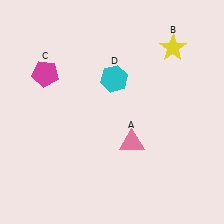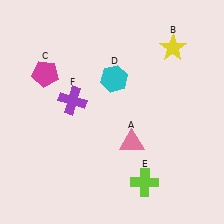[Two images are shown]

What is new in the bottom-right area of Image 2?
A lime cross (E) was added in the bottom-right area of Image 2.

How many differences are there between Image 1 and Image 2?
There are 2 differences between the two images.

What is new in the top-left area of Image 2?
A purple cross (F) was added in the top-left area of Image 2.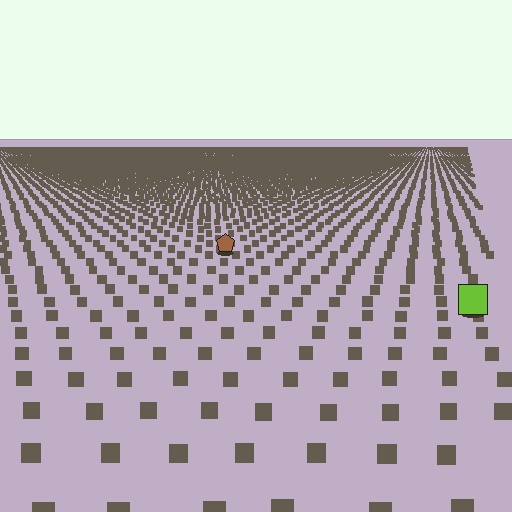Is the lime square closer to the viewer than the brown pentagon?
Yes. The lime square is closer — you can tell from the texture gradient: the ground texture is coarser near it.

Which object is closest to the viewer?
The lime square is closest. The texture marks near it are larger and more spread out.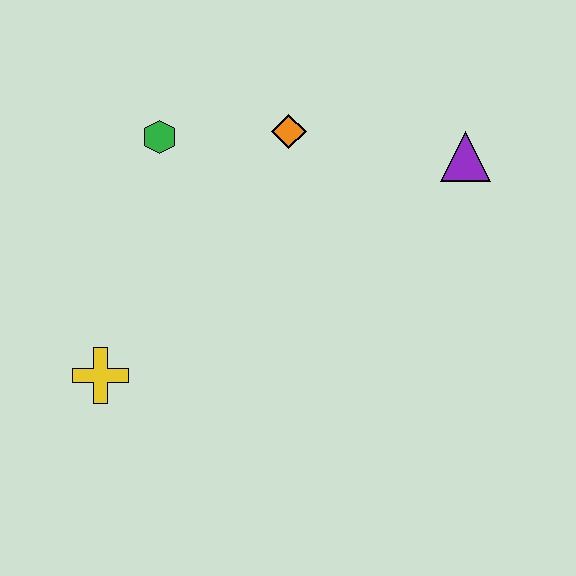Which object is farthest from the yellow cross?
The purple triangle is farthest from the yellow cross.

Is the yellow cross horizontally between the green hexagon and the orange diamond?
No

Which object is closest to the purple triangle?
The orange diamond is closest to the purple triangle.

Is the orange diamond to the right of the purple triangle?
No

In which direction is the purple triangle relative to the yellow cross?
The purple triangle is to the right of the yellow cross.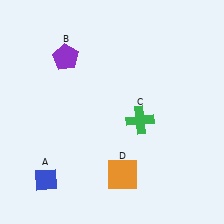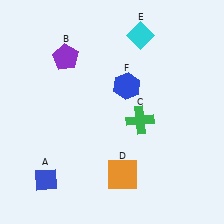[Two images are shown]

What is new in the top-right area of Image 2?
A cyan diamond (E) was added in the top-right area of Image 2.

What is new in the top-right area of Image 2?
A blue hexagon (F) was added in the top-right area of Image 2.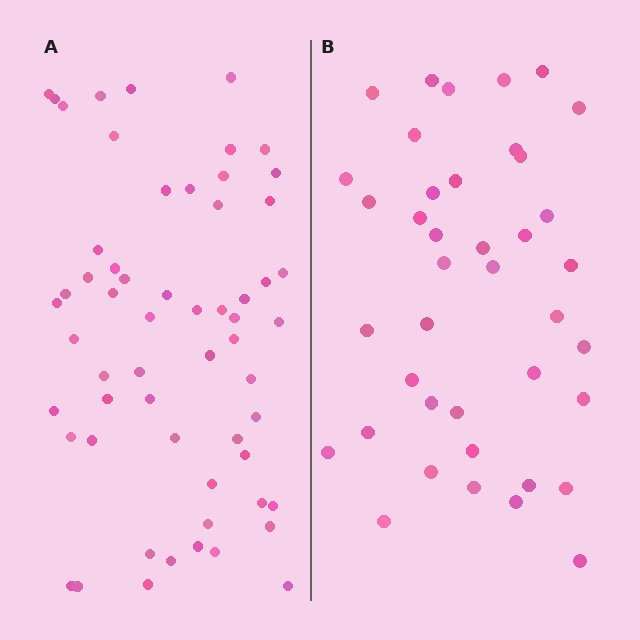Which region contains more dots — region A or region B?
Region A (the left region) has more dots.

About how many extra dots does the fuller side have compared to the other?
Region A has approximately 20 more dots than region B.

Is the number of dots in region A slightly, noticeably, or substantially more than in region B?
Region A has substantially more. The ratio is roughly 1.5 to 1.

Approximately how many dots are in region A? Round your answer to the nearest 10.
About 60 dots. (The exact count is 59, which rounds to 60.)